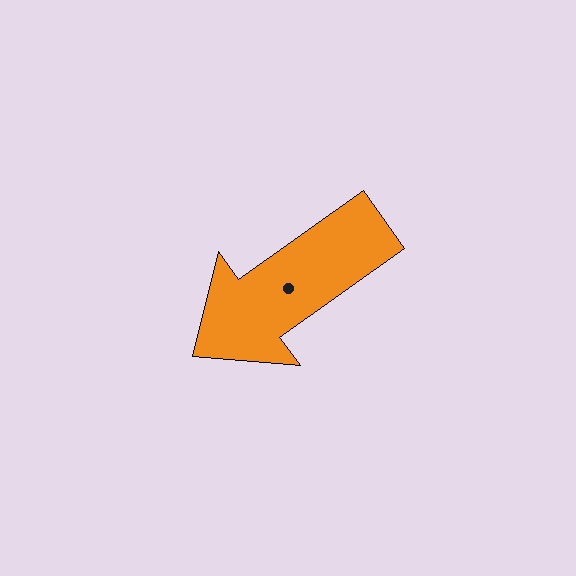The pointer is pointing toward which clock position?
Roughly 8 o'clock.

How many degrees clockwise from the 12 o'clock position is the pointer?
Approximately 234 degrees.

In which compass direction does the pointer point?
Southwest.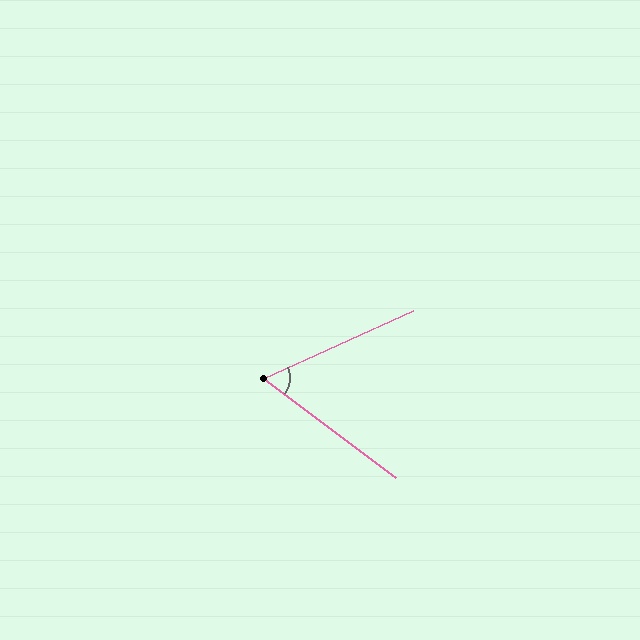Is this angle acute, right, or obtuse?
It is acute.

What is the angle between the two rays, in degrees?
Approximately 61 degrees.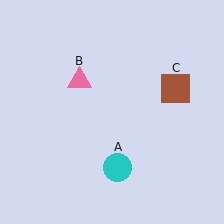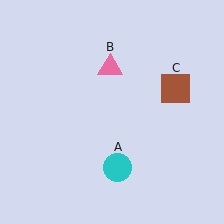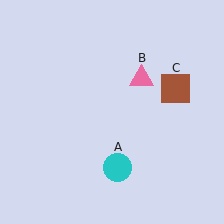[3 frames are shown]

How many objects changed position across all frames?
1 object changed position: pink triangle (object B).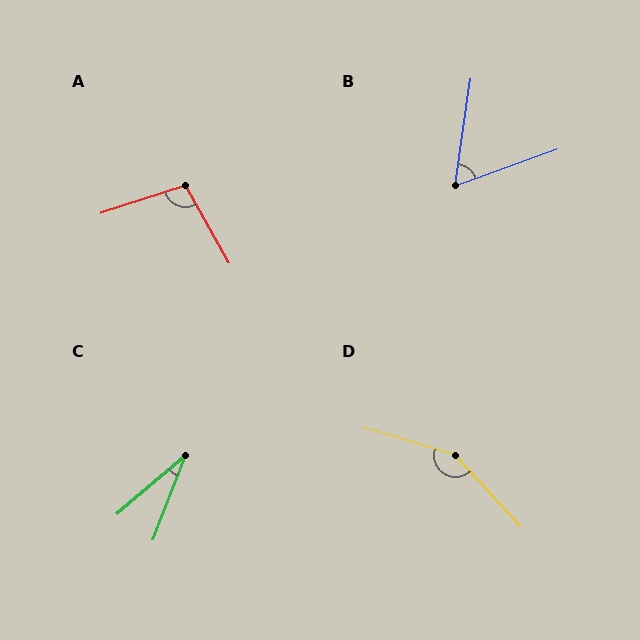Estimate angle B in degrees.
Approximately 62 degrees.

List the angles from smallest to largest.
C (28°), B (62°), A (101°), D (149°).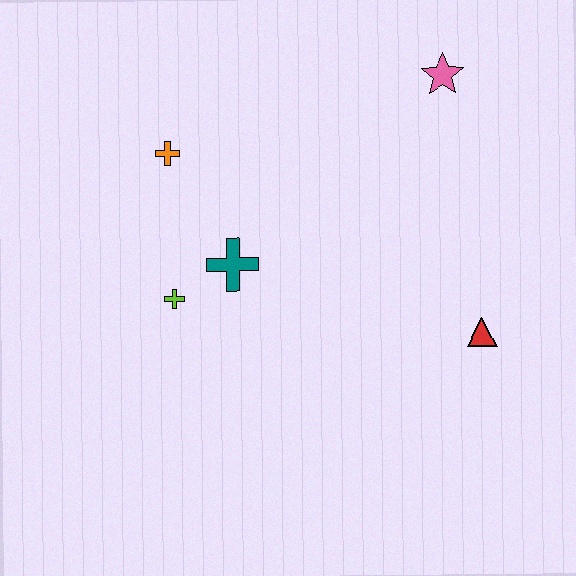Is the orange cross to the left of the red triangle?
Yes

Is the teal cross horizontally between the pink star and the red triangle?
No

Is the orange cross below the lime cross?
No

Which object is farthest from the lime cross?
The pink star is farthest from the lime cross.